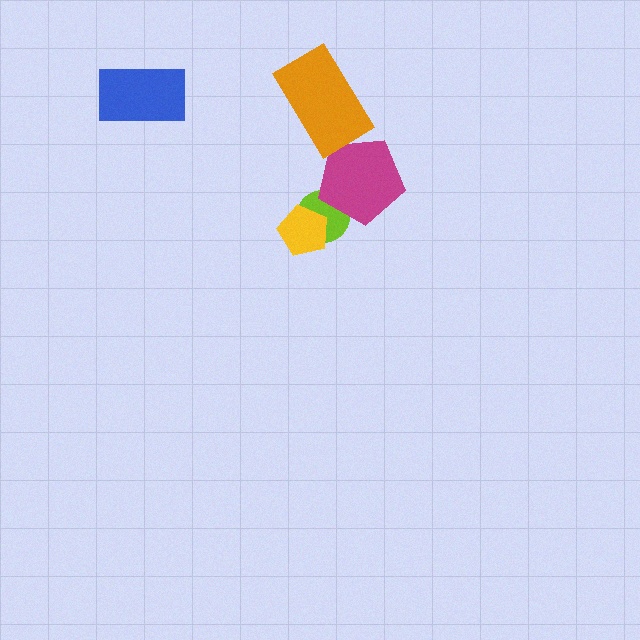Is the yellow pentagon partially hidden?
No, no other shape covers it.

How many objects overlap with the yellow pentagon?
1 object overlaps with the yellow pentagon.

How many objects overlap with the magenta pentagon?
1 object overlaps with the magenta pentagon.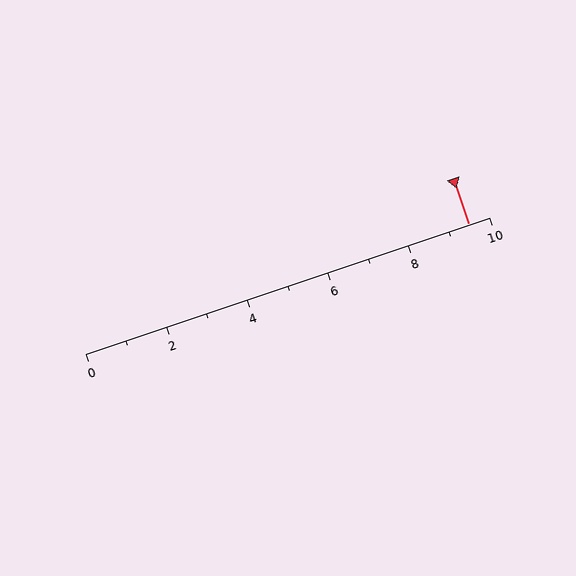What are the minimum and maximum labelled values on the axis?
The axis runs from 0 to 10.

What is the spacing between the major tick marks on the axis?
The major ticks are spaced 2 apart.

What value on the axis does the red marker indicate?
The marker indicates approximately 9.5.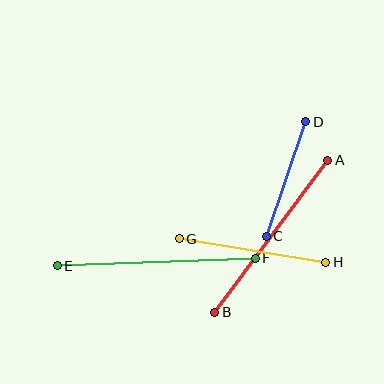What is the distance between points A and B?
The distance is approximately 189 pixels.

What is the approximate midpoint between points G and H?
The midpoint is at approximately (252, 250) pixels.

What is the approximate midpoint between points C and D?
The midpoint is at approximately (286, 179) pixels.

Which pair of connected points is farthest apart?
Points E and F are farthest apart.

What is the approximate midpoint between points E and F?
The midpoint is at approximately (156, 262) pixels.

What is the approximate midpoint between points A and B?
The midpoint is at approximately (271, 236) pixels.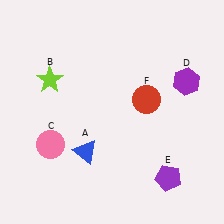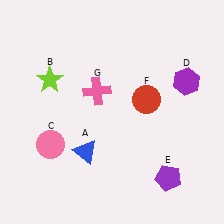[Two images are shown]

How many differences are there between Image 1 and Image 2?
There is 1 difference between the two images.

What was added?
A pink cross (G) was added in Image 2.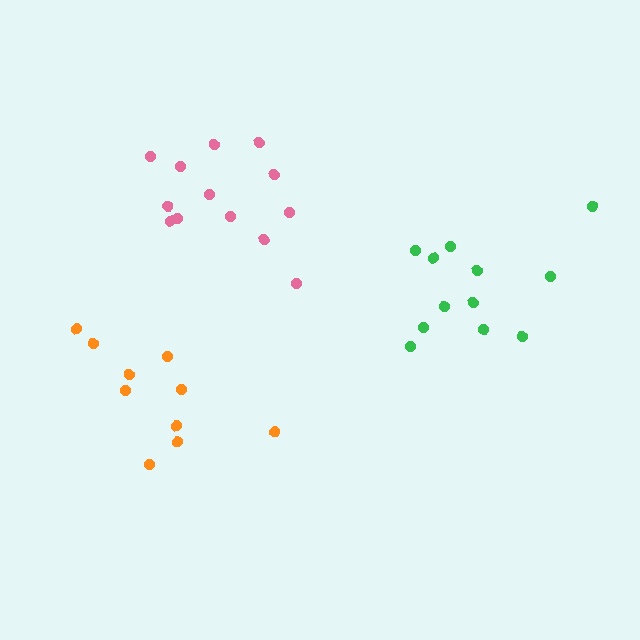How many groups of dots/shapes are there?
There are 3 groups.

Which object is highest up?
The pink cluster is topmost.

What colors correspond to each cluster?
The clusters are colored: orange, pink, green.